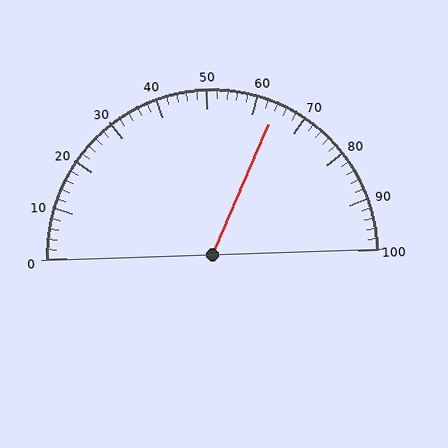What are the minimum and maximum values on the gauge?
The gauge ranges from 0 to 100.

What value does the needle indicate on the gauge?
The needle indicates approximately 64.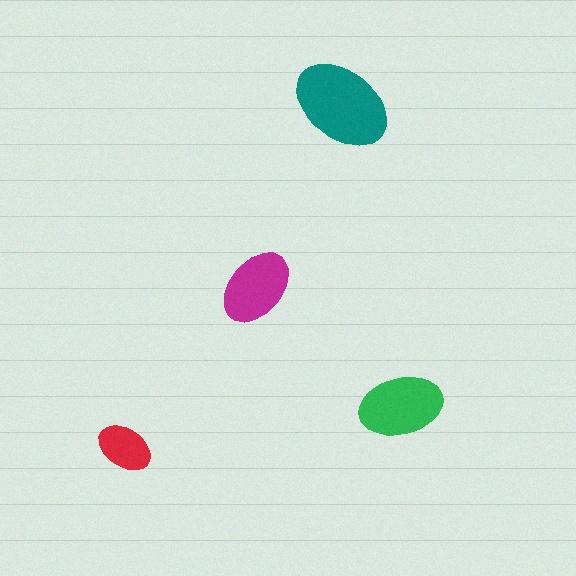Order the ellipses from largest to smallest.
the teal one, the green one, the magenta one, the red one.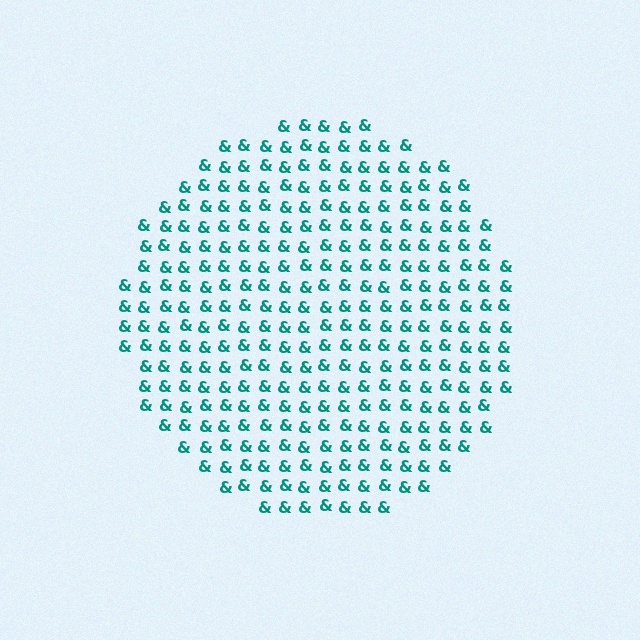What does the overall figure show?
The overall figure shows a circle.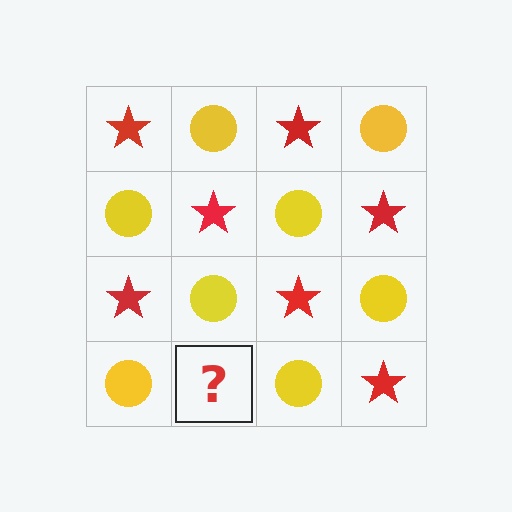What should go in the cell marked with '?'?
The missing cell should contain a red star.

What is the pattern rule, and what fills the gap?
The rule is that it alternates red star and yellow circle in a checkerboard pattern. The gap should be filled with a red star.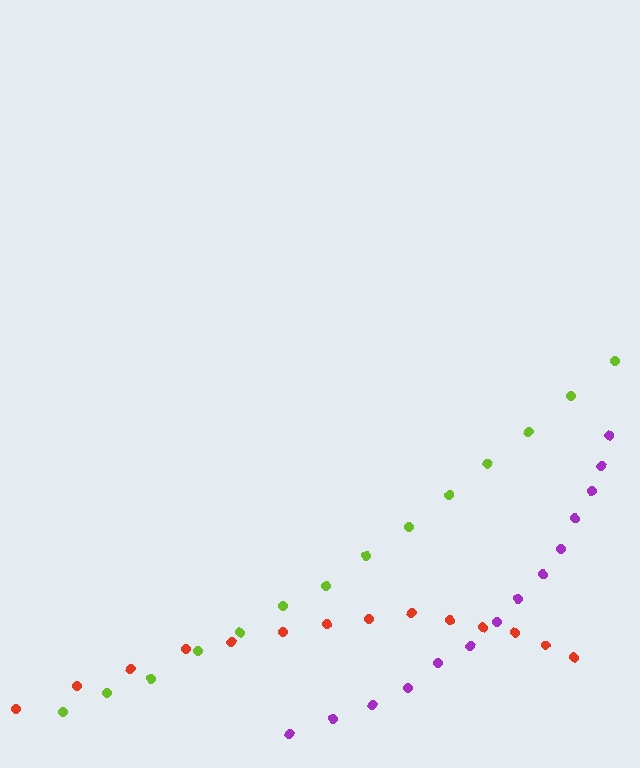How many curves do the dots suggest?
There are 3 distinct paths.